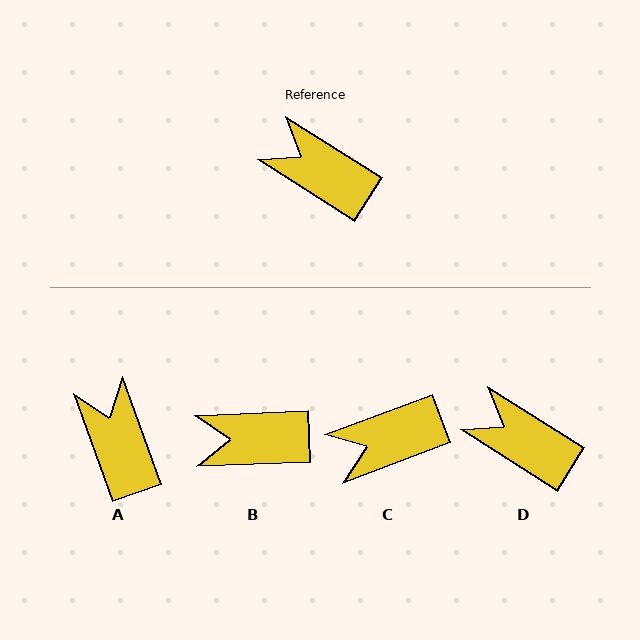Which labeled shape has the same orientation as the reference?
D.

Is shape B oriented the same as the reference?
No, it is off by about 35 degrees.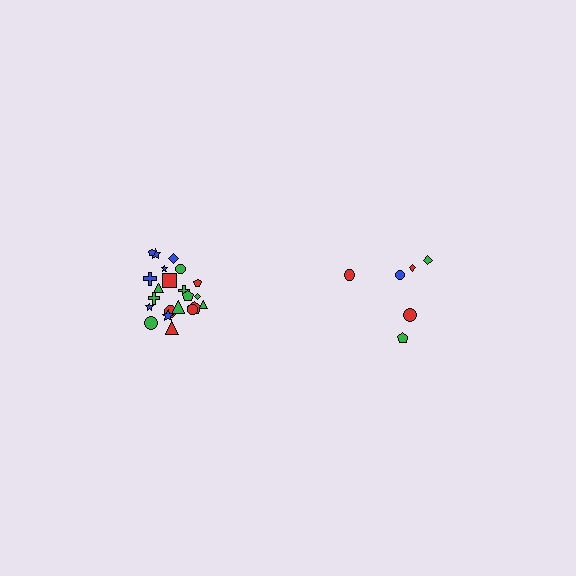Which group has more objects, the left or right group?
The left group.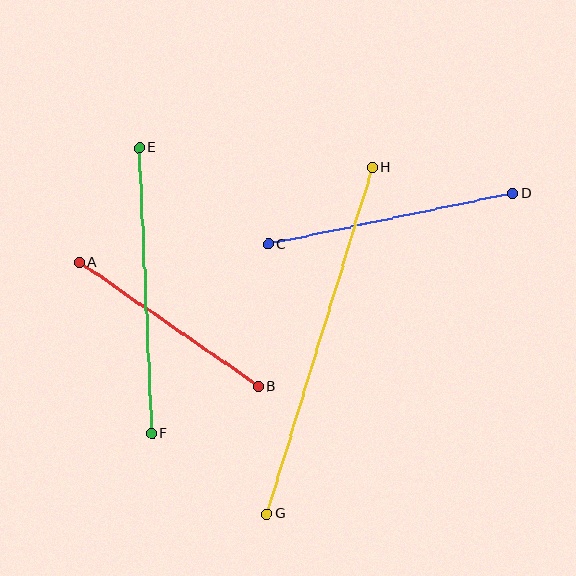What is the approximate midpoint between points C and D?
The midpoint is at approximately (391, 219) pixels.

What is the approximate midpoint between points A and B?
The midpoint is at approximately (169, 324) pixels.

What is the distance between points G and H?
The distance is approximately 363 pixels.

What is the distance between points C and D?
The distance is approximately 250 pixels.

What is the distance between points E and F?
The distance is approximately 286 pixels.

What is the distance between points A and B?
The distance is approximately 218 pixels.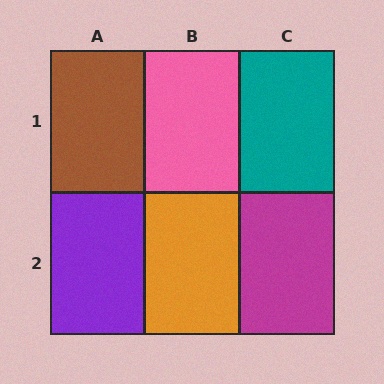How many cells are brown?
1 cell is brown.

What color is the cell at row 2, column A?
Purple.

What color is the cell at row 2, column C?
Magenta.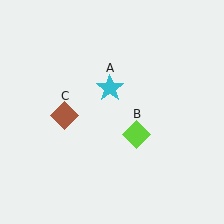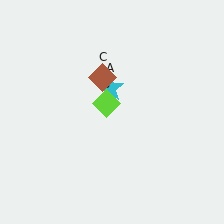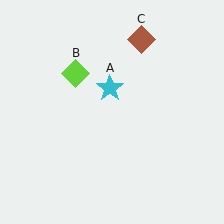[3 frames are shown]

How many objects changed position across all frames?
2 objects changed position: lime diamond (object B), brown diamond (object C).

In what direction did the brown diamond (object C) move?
The brown diamond (object C) moved up and to the right.